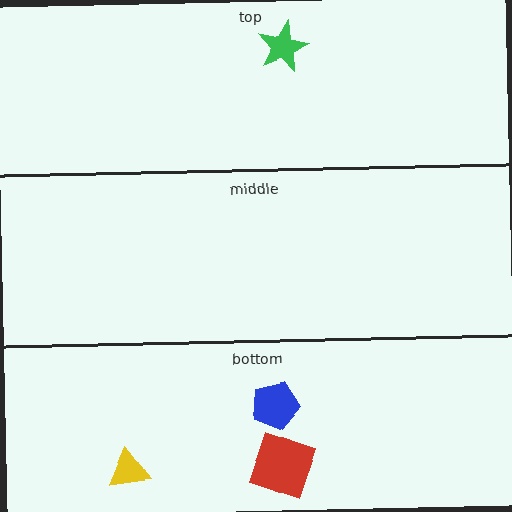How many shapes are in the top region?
1.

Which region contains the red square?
The bottom region.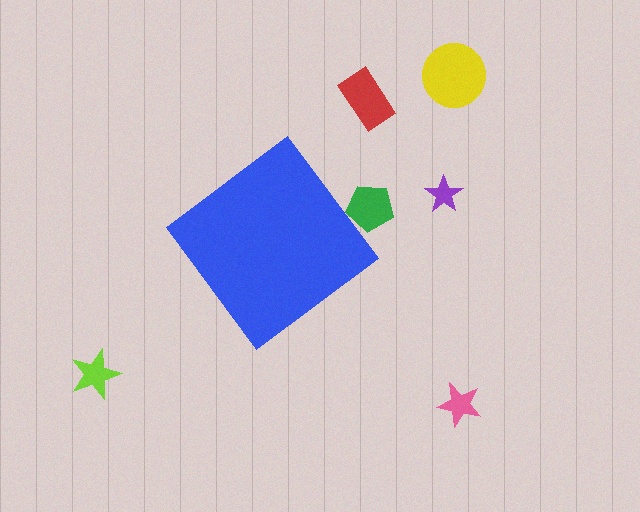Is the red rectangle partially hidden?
No, the red rectangle is fully visible.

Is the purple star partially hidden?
No, the purple star is fully visible.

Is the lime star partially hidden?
No, the lime star is fully visible.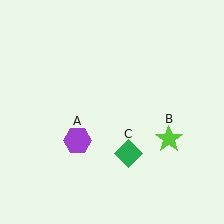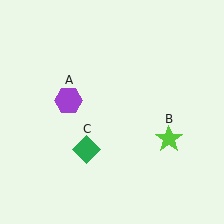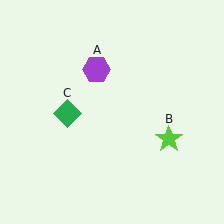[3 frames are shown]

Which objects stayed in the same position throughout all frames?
Lime star (object B) remained stationary.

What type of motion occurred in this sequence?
The purple hexagon (object A), green diamond (object C) rotated clockwise around the center of the scene.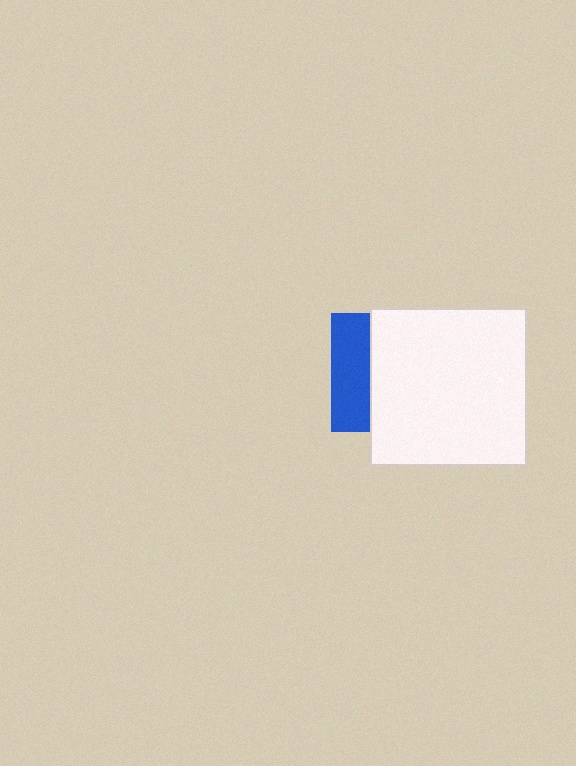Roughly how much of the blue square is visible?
A small part of it is visible (roughly 32%).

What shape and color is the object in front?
The object in front is a white square.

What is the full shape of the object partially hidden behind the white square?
The partially hidden object is a blue square.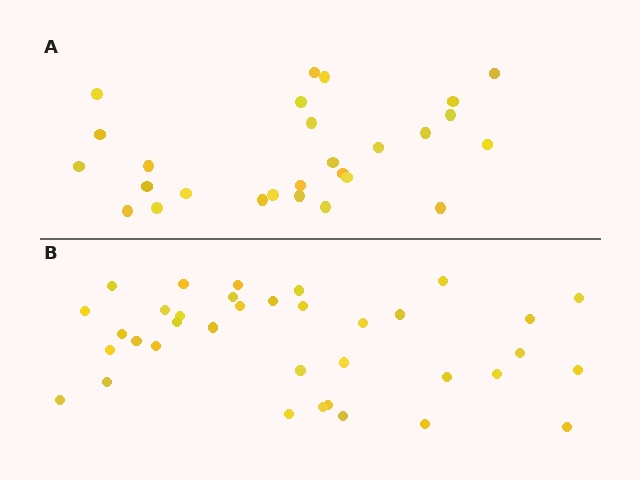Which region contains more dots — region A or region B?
Region B (the bottom region) has more dots.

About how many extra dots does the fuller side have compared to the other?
Region B has roughly 8 or so more dots than region A.